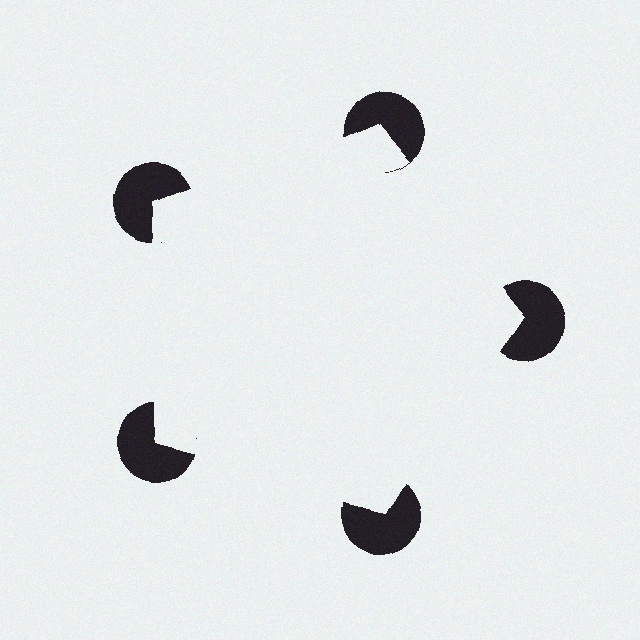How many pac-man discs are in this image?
There are 5 — one at each vertex of the illusory pentagon.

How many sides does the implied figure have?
5 sides.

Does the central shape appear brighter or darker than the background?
It typically appears slightly brighter than the background, even though no actual brightness change is drawn.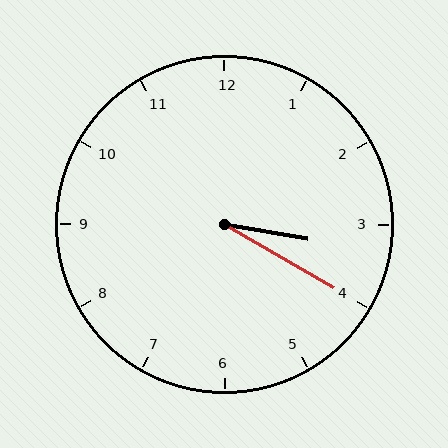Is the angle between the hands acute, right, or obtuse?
It is acute.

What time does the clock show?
3:20.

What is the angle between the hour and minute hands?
Approximately 20 degrees.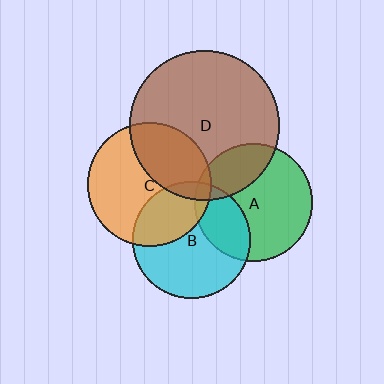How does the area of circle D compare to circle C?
Approximately 1.5 times.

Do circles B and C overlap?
Yes.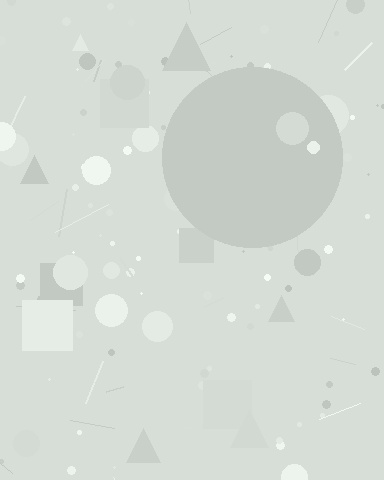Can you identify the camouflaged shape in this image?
The camouflaged shape is a circle.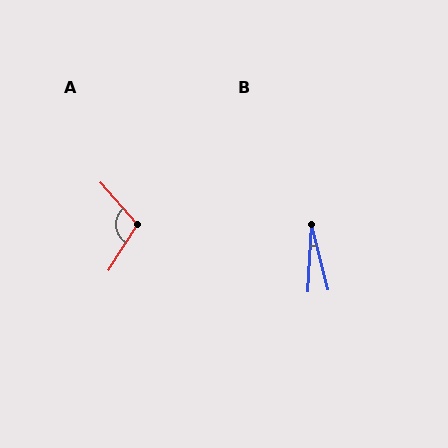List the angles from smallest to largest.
B (17°), A (107°).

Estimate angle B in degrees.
Approximately 17 degrees.